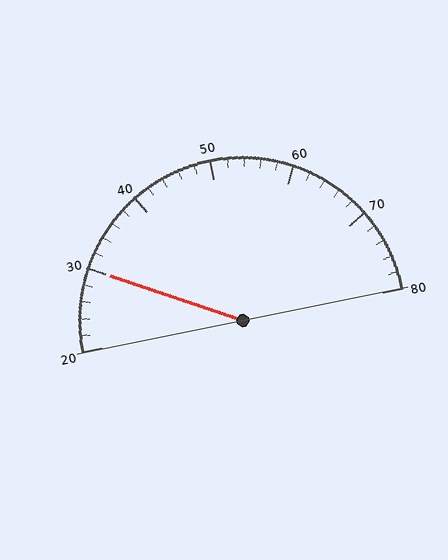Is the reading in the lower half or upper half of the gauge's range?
The reading is in the lower half of the range (20 to 80).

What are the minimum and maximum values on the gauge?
The gauge ranges from 20 to 80.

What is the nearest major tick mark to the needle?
The nearest major tick mark is 30.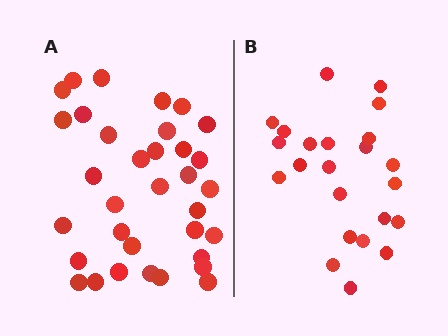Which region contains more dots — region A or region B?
Region A (the left region) has more dots.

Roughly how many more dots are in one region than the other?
Region A has roughly 12 or so more dots than region B.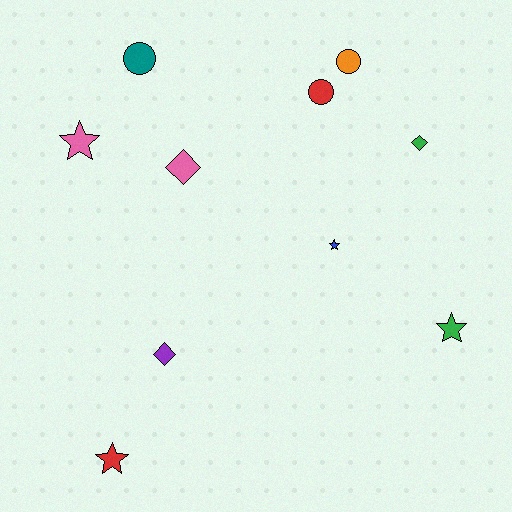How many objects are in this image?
There are 10 objects.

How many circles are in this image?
There are 3 circles.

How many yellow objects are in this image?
There are no yellow objects.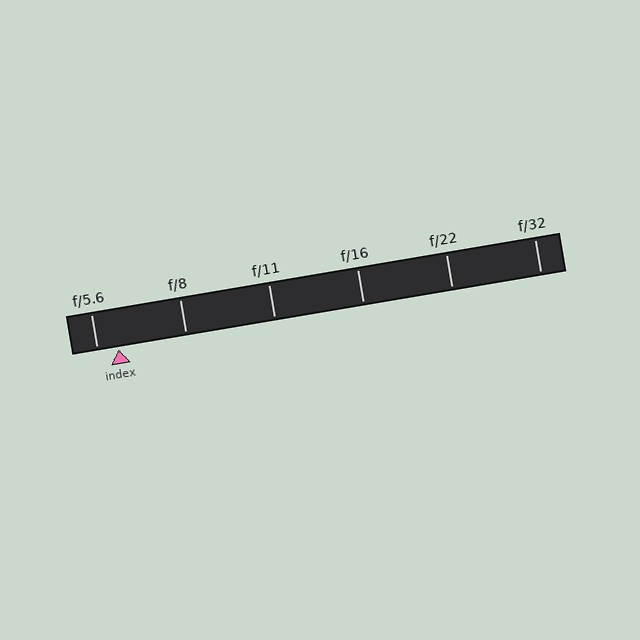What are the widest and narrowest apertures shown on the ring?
The widest aperture shown is f/5.6 and the narrowest is f/32.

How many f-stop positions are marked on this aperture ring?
There are 6 f-stop positions marked.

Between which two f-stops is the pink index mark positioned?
The index mark is between f/5.6 and f/8.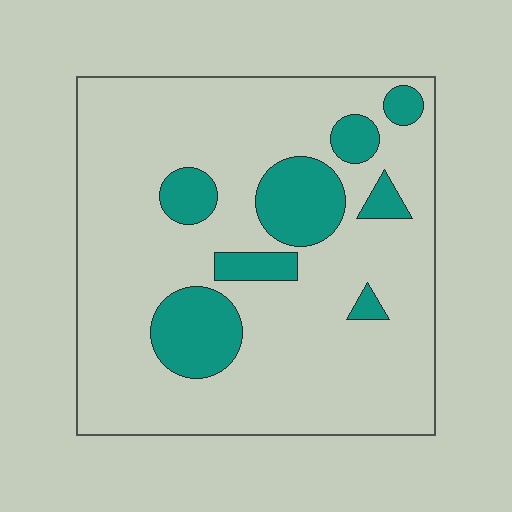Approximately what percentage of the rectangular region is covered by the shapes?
Approximately 20%.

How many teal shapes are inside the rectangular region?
8.